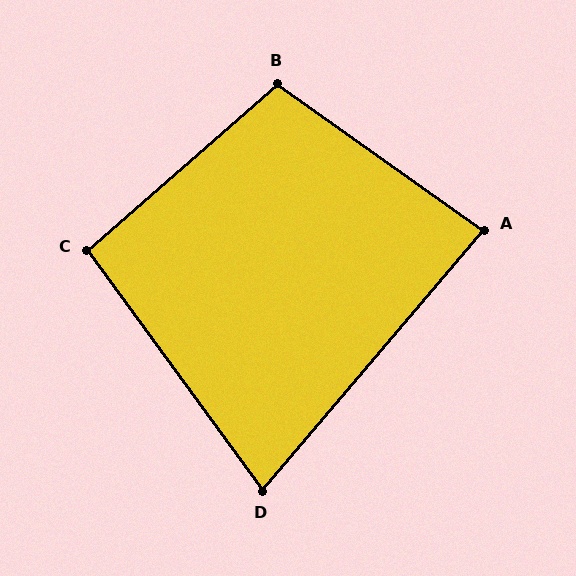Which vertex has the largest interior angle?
B, at approximately 103 degrees.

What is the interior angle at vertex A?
Approximately 85 degrees (approximately right).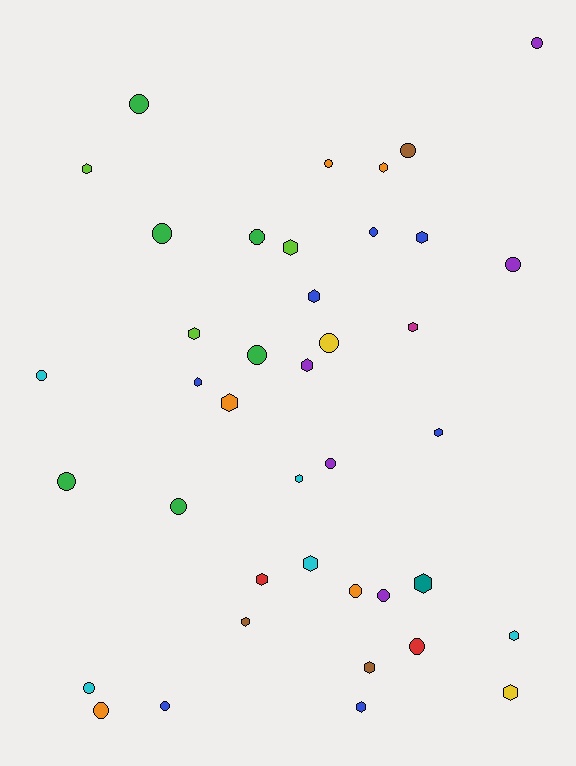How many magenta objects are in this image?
There is 1 magenta object.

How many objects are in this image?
There are 40 objects.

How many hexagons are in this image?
There are 20 hexagons.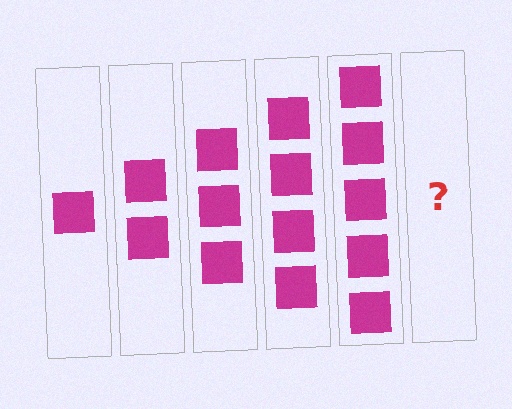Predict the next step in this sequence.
The next step is 6 squares.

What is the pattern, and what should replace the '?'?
The pattern is that each step adds one more square. The '?' should be 6 squares.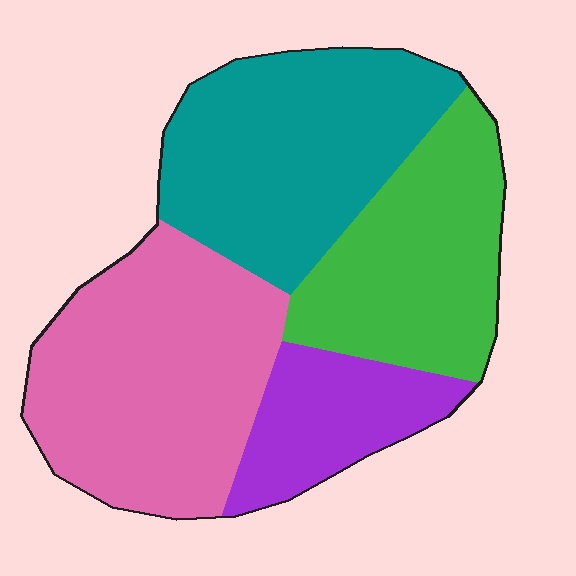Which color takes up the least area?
Purple, at roughly 15%.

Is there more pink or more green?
Pink.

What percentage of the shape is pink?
Pink takes up about one third (1/3) of the shape.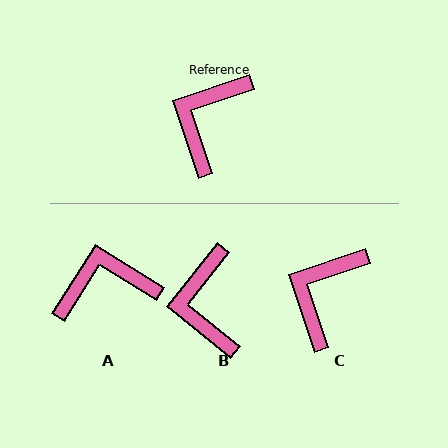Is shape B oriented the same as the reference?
No, it is off by about 33 degrees.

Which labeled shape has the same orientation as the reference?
C.